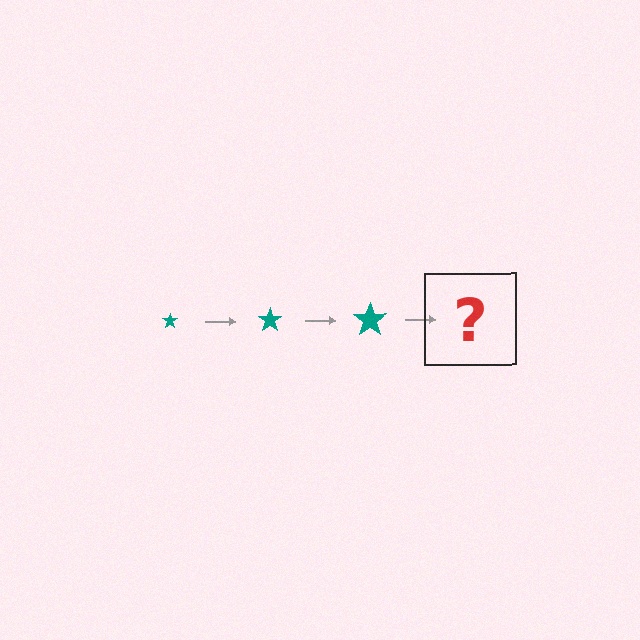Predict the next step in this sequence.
The next step is a teal star, larger than the previous one.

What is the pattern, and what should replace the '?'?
The pattern is that the star gets progressively larger each step. The '?' should be a teal star, larger than the previous one.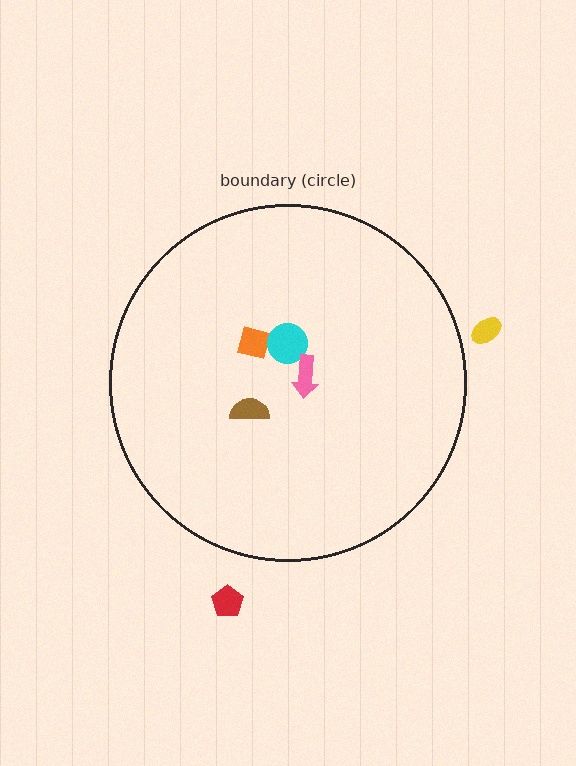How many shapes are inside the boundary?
4 inside, 2 outside.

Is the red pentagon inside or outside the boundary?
Outside.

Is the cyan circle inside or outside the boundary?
Inside.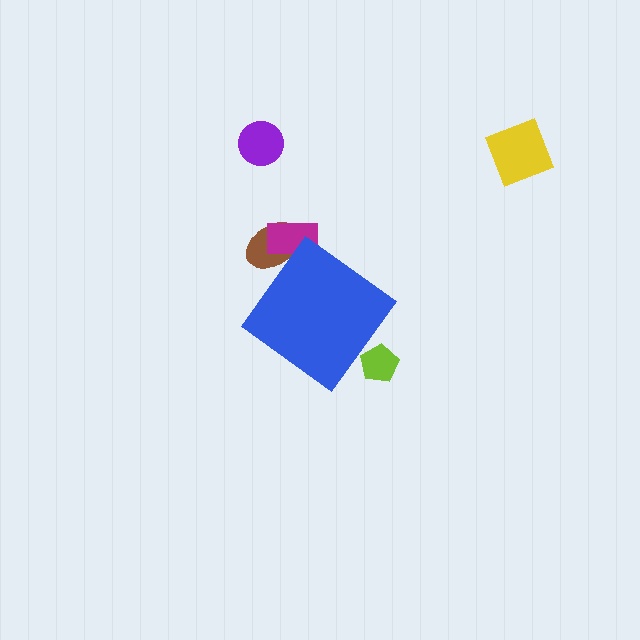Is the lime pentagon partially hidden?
Yes, the lime pentagon is partially hidden behind the blue diamond.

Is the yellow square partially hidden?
No, the yellow square is fully visible.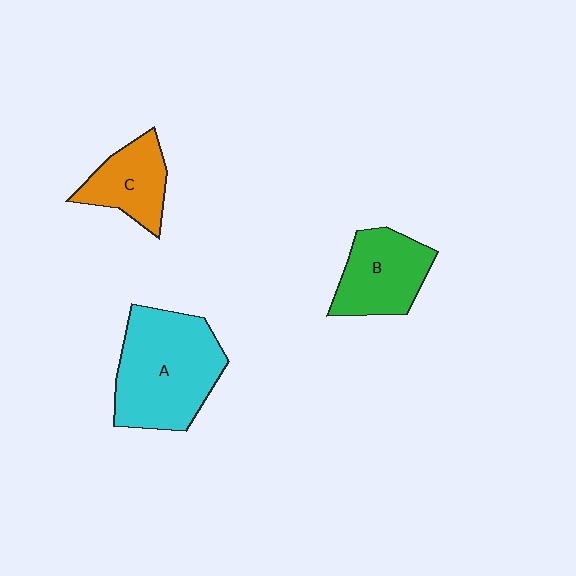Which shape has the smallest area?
Shape C (orange).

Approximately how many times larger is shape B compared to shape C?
Approximately 1.2 times.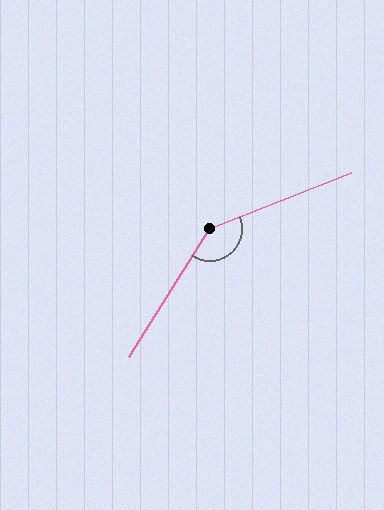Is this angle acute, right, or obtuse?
It is obtuse.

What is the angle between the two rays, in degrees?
Approximately 144 degrees.